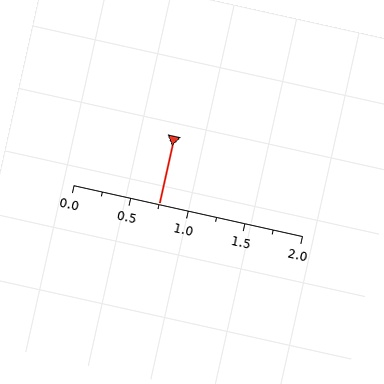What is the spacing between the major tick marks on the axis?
The major ticks are spaced 0.5 apart.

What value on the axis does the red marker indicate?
The marker indicates approximately 0.75.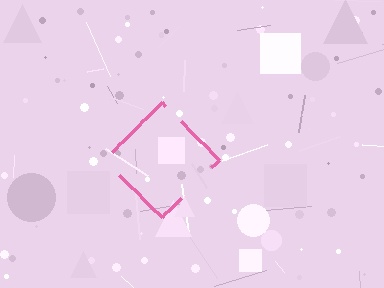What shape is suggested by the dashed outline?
The dashed outline suggests a diamond.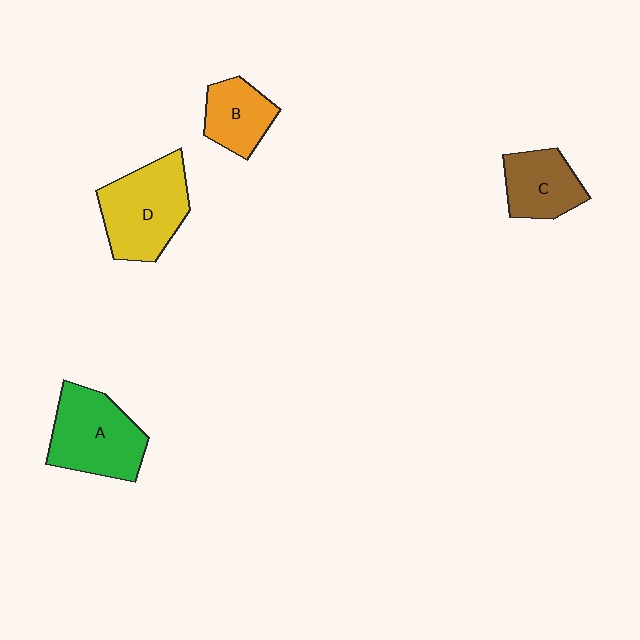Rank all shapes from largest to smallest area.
From largest to smallest: D (yellow), A (green), C (brown), B (orange).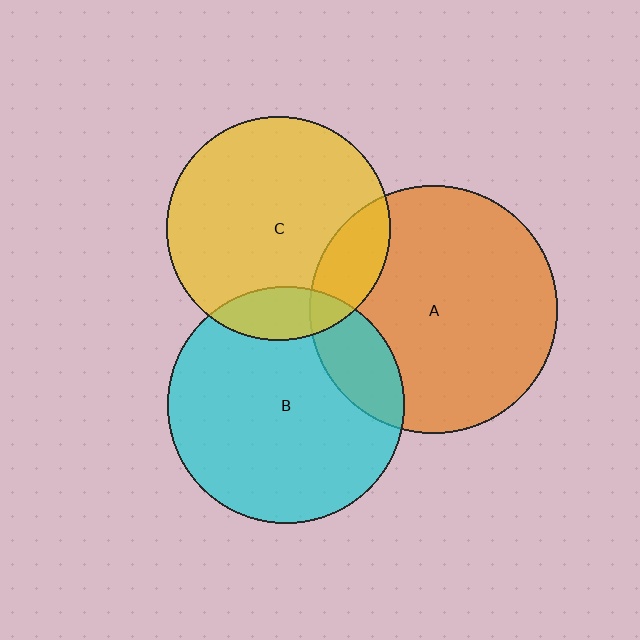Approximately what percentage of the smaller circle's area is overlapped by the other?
Approximately 15%.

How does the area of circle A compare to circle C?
Approximately 1.2 times.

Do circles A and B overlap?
Yes.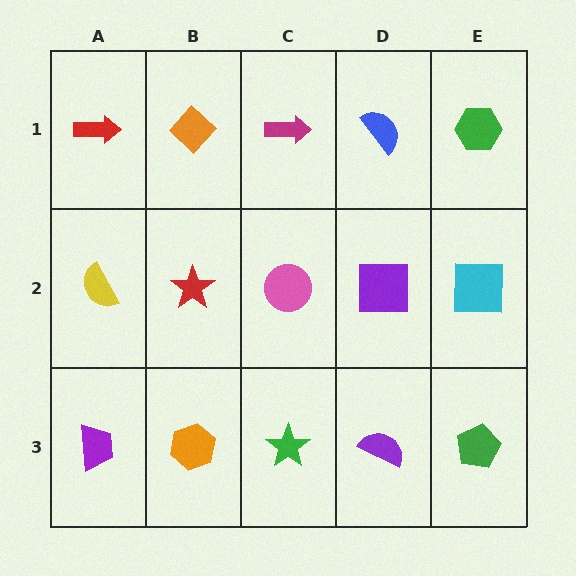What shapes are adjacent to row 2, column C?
A magenta arrow (row 1, column C), a green star (row 3, column C), a red star (row 2, column B), a purple square (row 2, column D).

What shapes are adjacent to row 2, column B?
An orange diamond (row 1, column B), an orange hexagon (row 3, column B), a yellow semicircle (row 2, column A), a pink circle (row 2, column C).